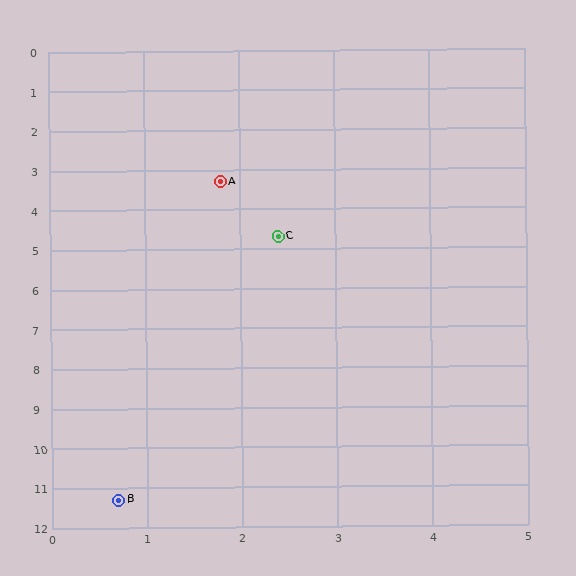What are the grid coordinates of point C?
Point C is at approximately (2.4, 4.7).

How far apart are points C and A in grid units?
Points C and A are about 1.5 grid units apart.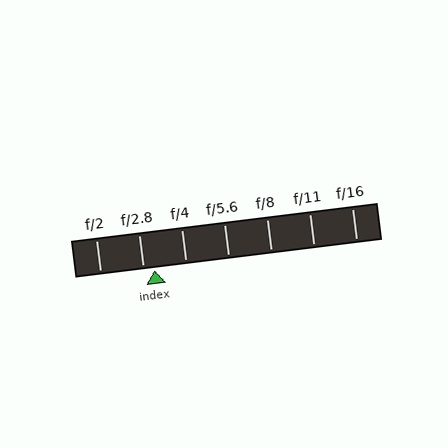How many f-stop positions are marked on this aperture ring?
There are 7 f-stop positions marked.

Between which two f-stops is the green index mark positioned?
The index mark is between f/2.8 and f/4.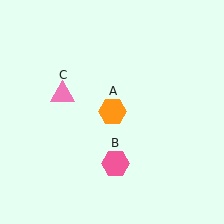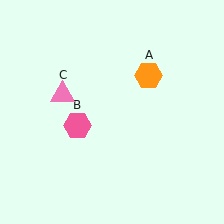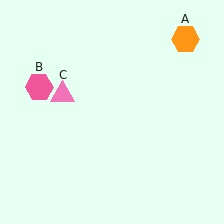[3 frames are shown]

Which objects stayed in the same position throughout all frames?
Pink triangle (object C) remained stationary.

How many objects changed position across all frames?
2 objects changed position: orange hexagon (object A), pink hexagon (object B).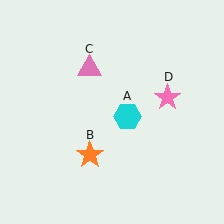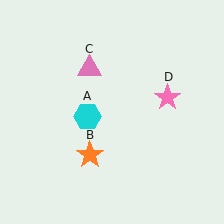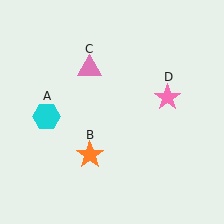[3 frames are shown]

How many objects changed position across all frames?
1 object changed position: cyan hexagon (object A).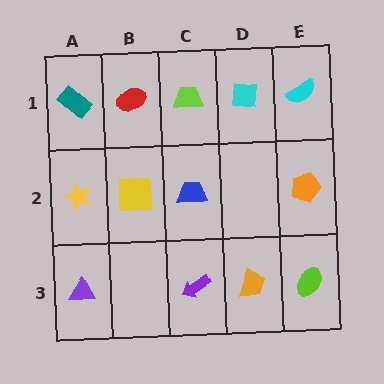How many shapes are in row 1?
5 shapes.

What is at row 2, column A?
A yellow star.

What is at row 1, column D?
A cyan square.